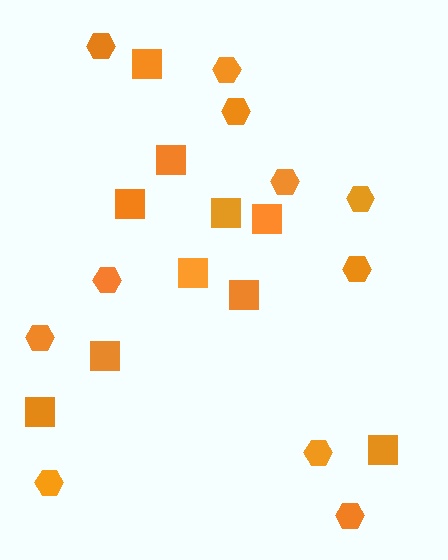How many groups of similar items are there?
There are 2 groups: one group of hexagons (11) and one group of squares (10).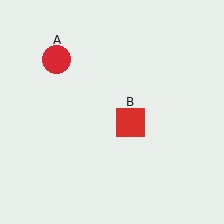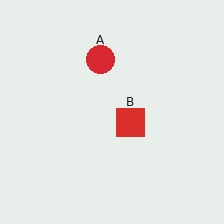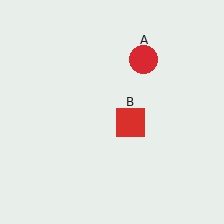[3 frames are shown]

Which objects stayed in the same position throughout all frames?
Red square (object B) remained stationary.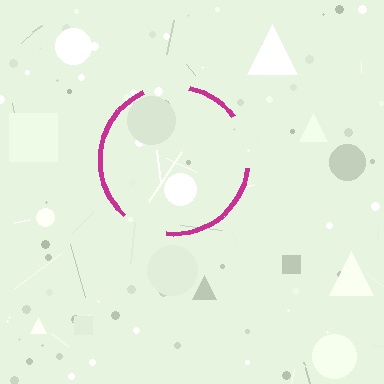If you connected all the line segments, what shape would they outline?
They would outline a circle.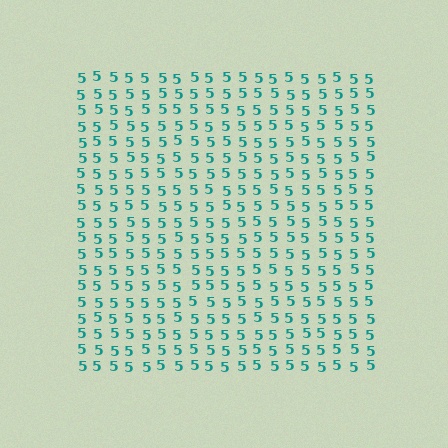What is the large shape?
The large shape is a square.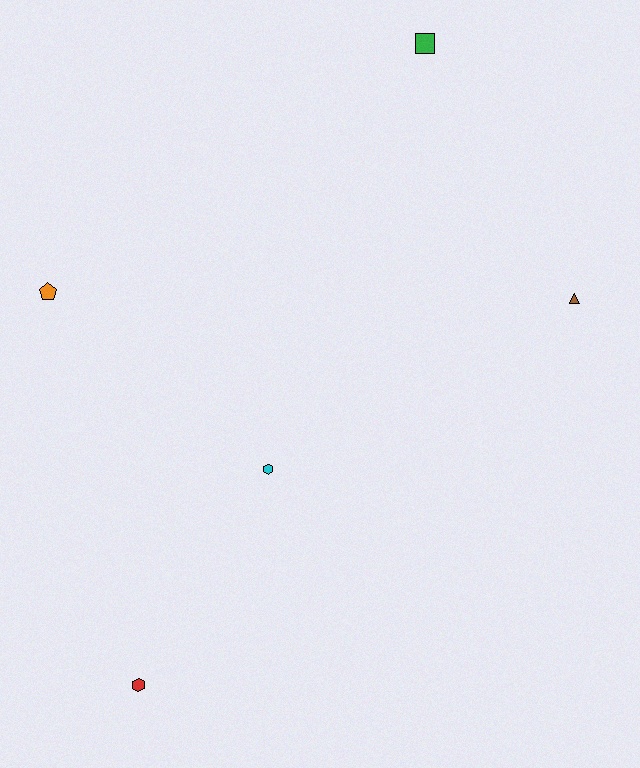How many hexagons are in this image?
There are 2 hexagons.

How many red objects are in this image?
There is 1 red object.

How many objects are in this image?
There are 5 objects.